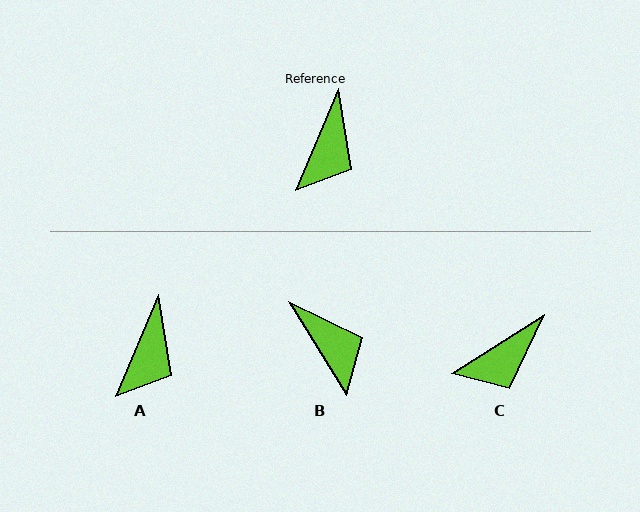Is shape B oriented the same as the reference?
No, it is off by about 54 degrees.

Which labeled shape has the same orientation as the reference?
A.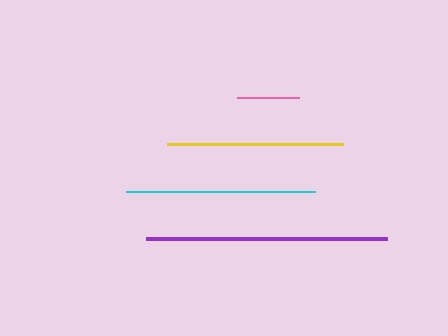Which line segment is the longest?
The purple line is the longest at approximately 241 pixels.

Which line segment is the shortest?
The pink line is the shortest at approximately 62 pixels.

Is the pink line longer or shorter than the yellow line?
The yellow line is longer than the pink line.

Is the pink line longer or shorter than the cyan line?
The cyan line is longer than the pink line.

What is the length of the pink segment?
The pink segment is approximately 62 pixels long.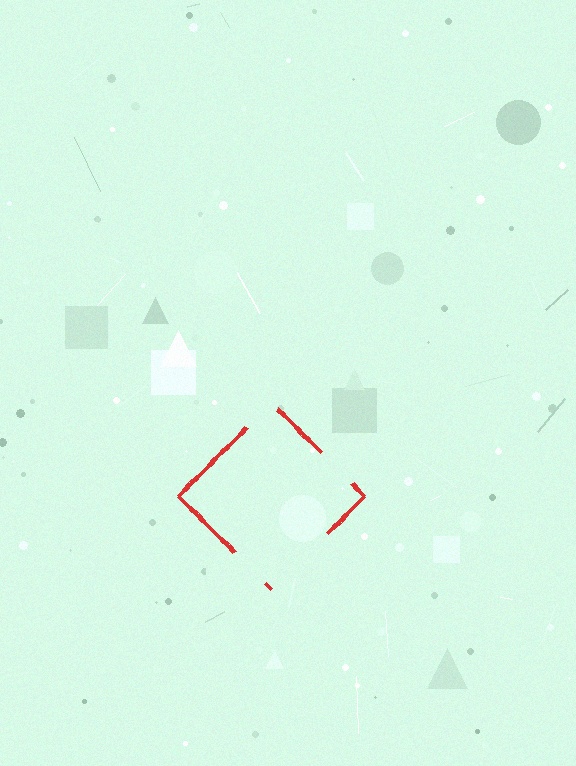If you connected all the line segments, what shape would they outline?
They would outline a diamond.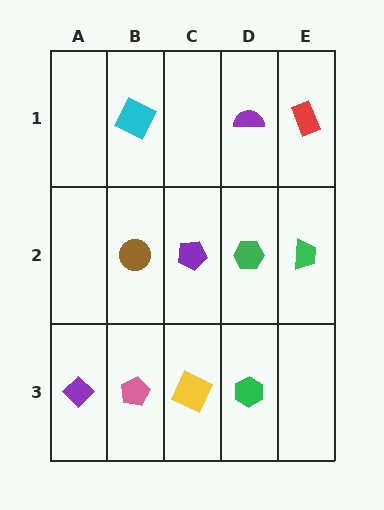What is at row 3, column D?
A green hexagon.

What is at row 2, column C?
A purple pentagon.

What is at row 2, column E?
A green trapezoid.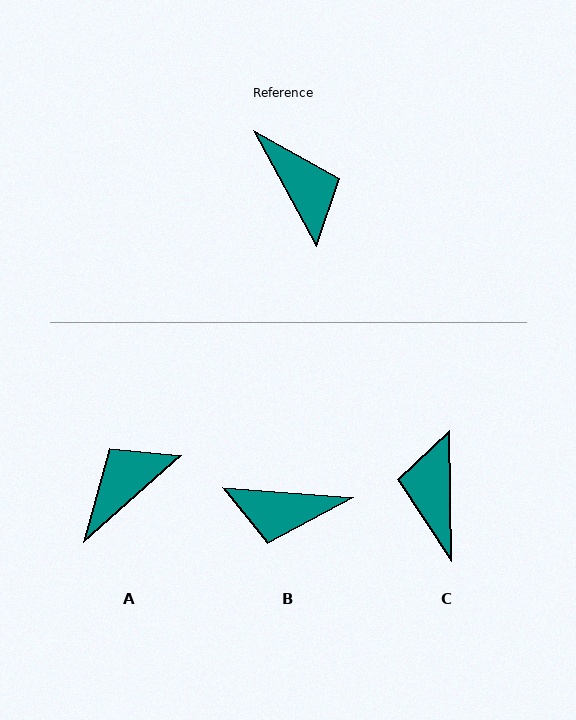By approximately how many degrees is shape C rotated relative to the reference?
Approximately 152 degrees counter-clockwise.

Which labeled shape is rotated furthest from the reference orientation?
C, about 152 degrees away.